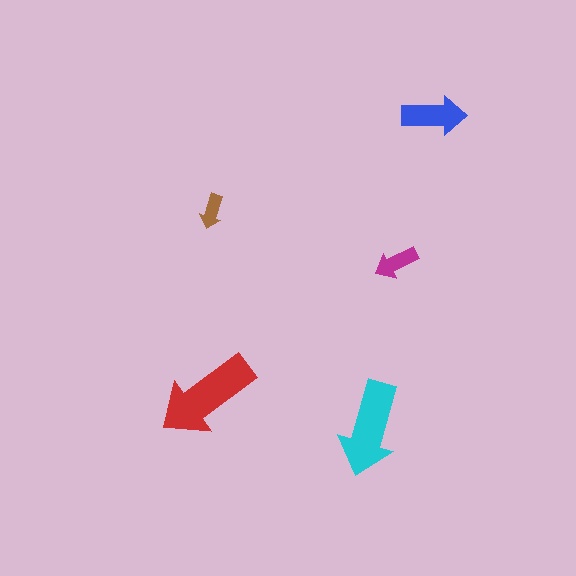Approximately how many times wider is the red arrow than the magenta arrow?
About 2.5 times wider.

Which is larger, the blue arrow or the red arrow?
The red one.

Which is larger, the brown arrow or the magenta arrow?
The magenta one.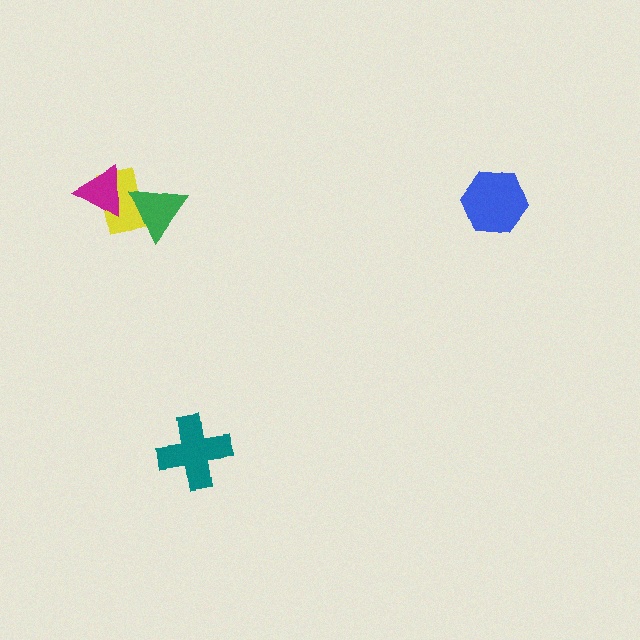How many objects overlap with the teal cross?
0 objects overlap with the teal cross.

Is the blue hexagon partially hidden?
No, no other shape covers it.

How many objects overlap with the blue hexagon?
0 objects overlap with the blue hexagon.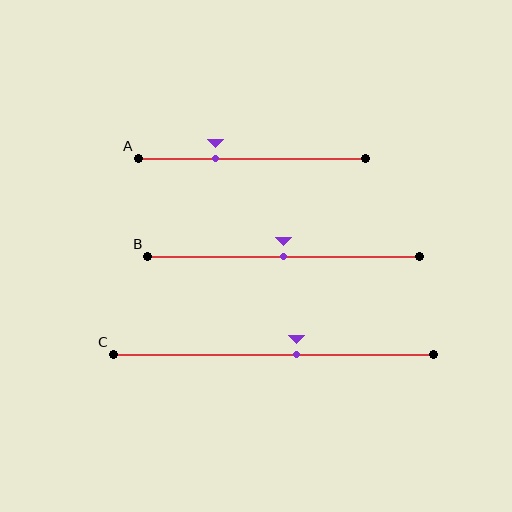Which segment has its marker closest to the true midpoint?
Segment B has its marker closest to the true midpoint.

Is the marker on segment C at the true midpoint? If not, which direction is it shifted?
No, the marker on segment C is shifted to the right by about 7% of the segment length.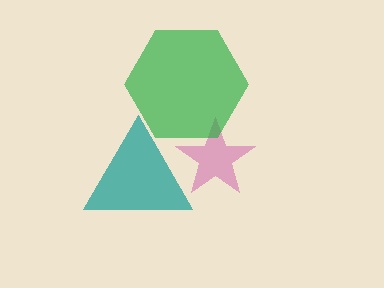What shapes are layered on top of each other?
The layered shapes are: a teal triangle, a magenta star, a green hexagon.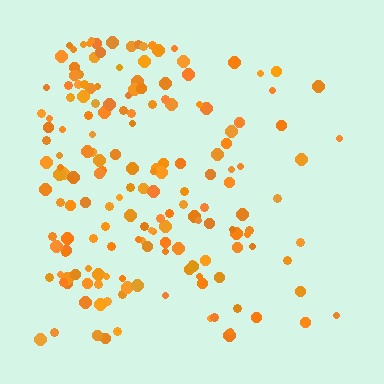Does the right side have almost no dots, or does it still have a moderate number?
Still a moderate number, just noticeably fewer than the left.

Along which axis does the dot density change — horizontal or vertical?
Horizontal.